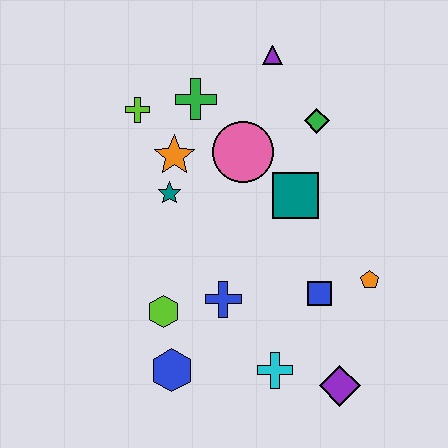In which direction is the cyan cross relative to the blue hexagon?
The cyan cross is to the right of the blue hexagon.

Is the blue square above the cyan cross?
Yes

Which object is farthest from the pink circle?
The purple diamond is farthest from the pink circle.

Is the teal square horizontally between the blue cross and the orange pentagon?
Yes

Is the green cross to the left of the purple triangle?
Yes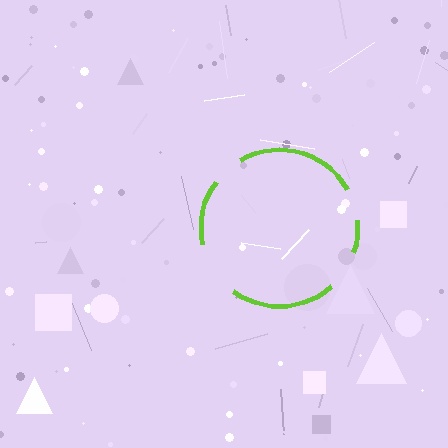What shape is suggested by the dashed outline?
The dashed outline suggests a circle.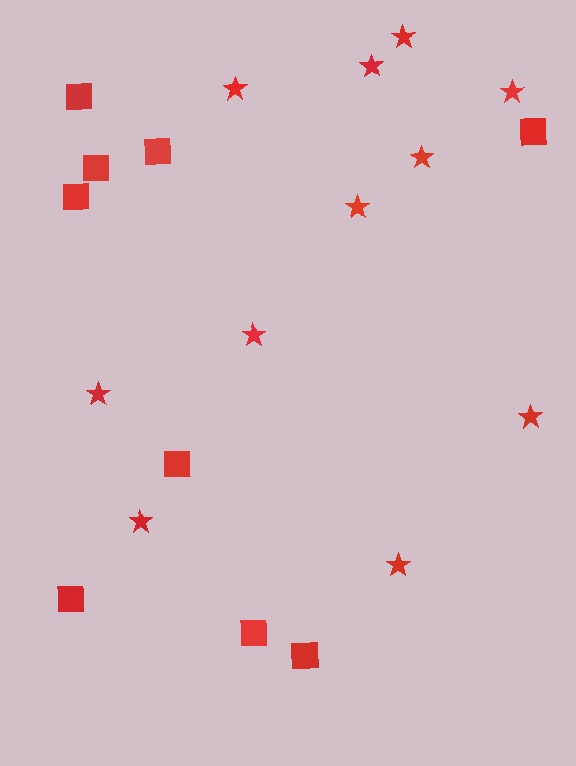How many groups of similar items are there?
There are 2 groups: one group of squares (9) and one group of stars (11).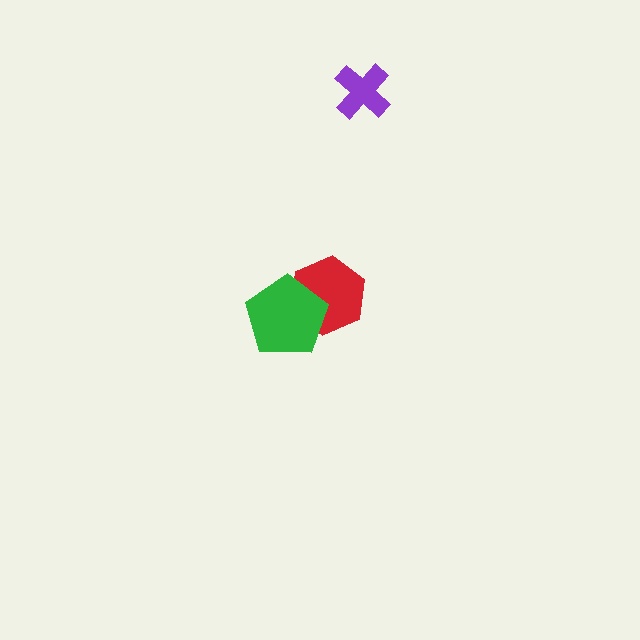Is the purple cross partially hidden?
No, no other shape covers it.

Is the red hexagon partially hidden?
Yes, it is partially covered by another shape.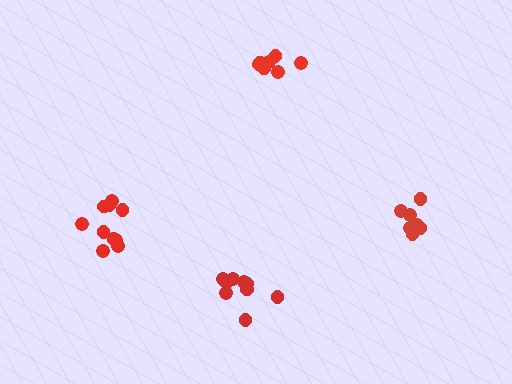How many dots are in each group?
Group 1: 10 dots, Group 2: 9 dots, Group 3: 8 dots, Group 4: 7 dots (34 total).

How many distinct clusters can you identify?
There are 4 distinct clusters.